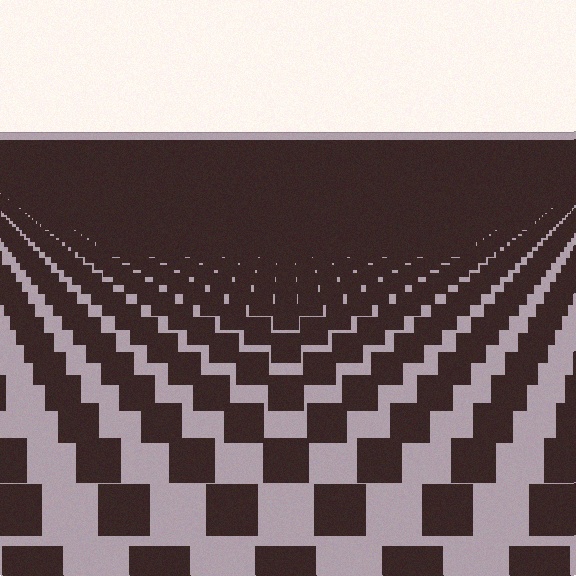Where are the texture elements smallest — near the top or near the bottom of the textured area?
Near the top.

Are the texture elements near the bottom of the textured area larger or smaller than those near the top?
Larger. Near the bottom, elements are closer to the viewer and appear at a bigger on-screen size.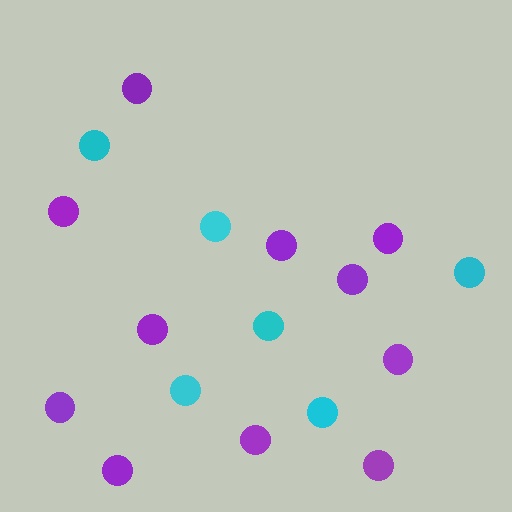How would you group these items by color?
There are 2 groups: one group of purple circles (11) and one group of cyan circles (6).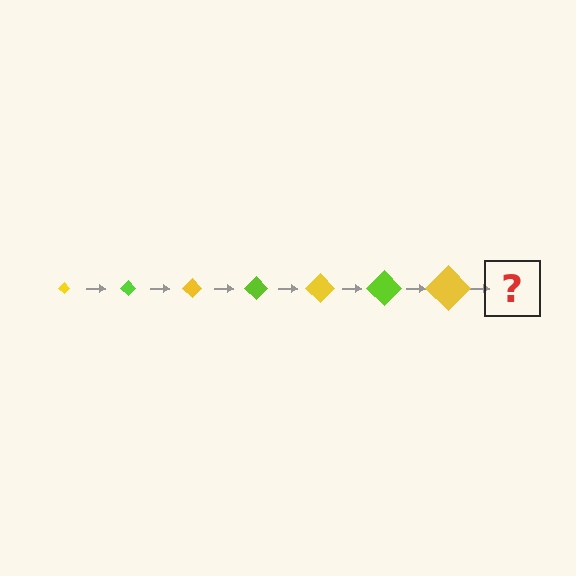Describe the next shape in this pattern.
It should be a lime diamond, larger than the previous one.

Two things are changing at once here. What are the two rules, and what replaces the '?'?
The two rules are that the diamond grows larger each step and the color cycles through yellow and lime. The '?' should be a lime diamond, larger than the previous one.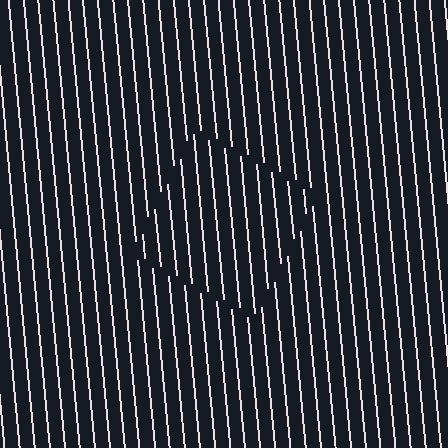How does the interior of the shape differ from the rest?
The interior of the shape contains the same grating, shifted by half a period — the contour is defined by the phase discontinuity where line-ends from the inner and outer gratings abut.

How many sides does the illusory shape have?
4 sides — the line-ends trace a square.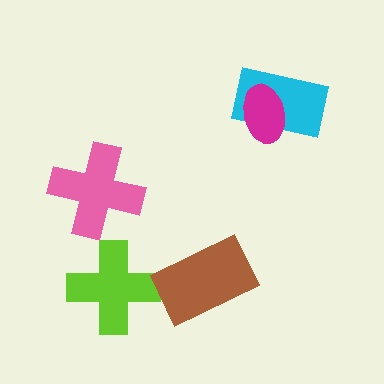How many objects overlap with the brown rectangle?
0 objects overlap with the brown rectangle.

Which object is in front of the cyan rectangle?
The magenta ellipse is in front of the cyan rectangle.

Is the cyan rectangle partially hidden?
Yes, it is partially covered by another shape.